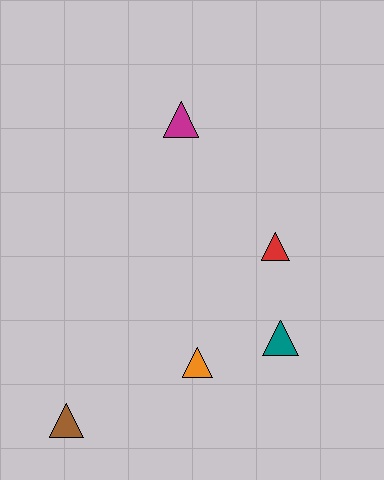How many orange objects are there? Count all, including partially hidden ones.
There is 1 orange object.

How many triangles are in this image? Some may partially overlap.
There are 5 triangles.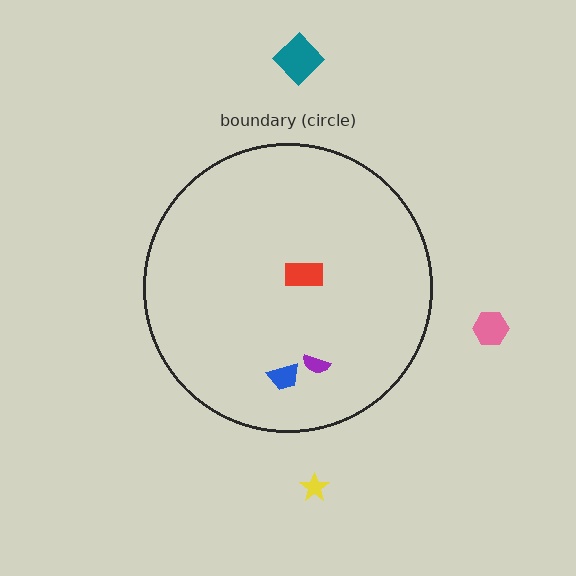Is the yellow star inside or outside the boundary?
Outside.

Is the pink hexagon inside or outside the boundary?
Outside.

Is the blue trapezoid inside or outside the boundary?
Inside.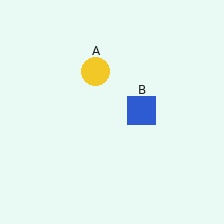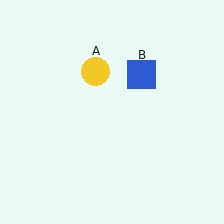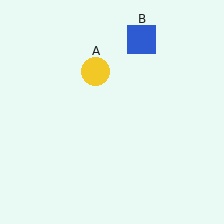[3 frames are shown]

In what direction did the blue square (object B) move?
The blue square (object B) moved up.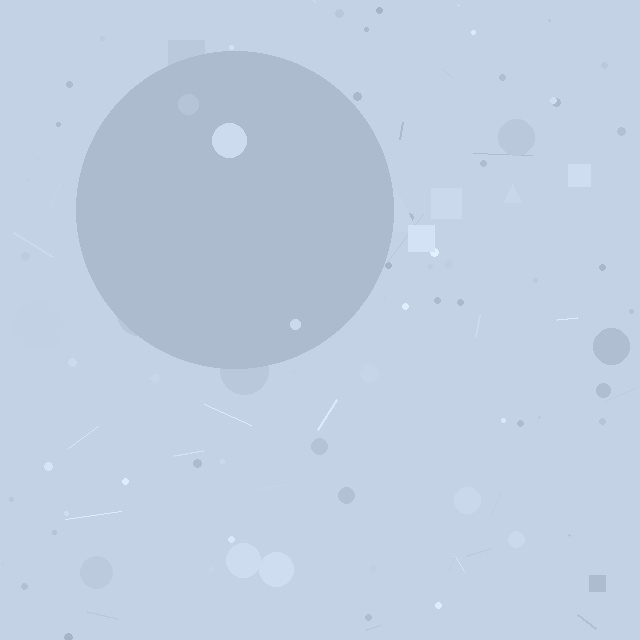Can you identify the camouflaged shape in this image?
The camouflaged shape is a circle.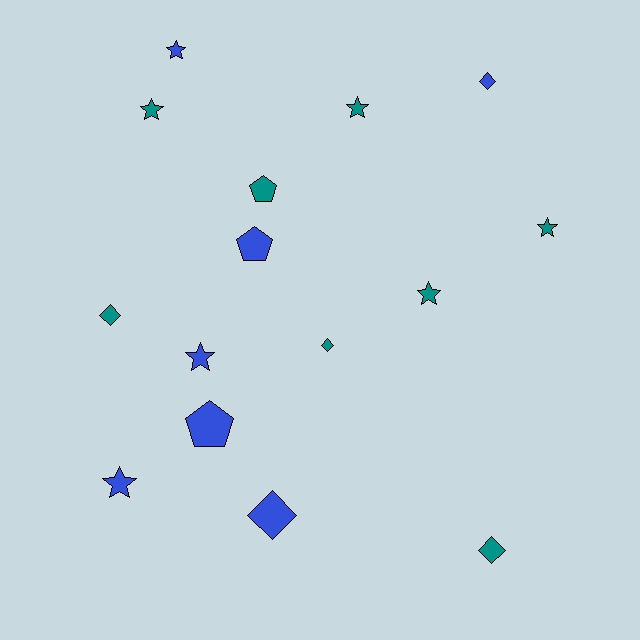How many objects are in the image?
There are 15 objects.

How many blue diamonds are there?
There are 2 blue diamonds.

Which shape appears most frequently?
Star, with 7 objects.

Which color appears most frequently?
Teal, with 8 objects.